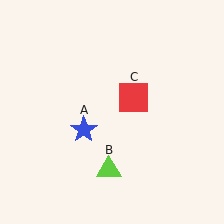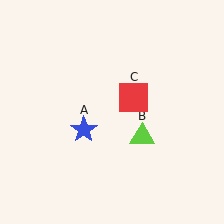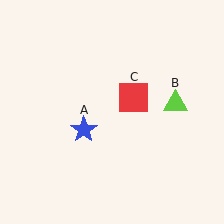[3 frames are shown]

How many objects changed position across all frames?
1 object changed position: lime triangle (object B).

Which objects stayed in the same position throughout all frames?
Blue star (object A) and red square (object C) remained stationary.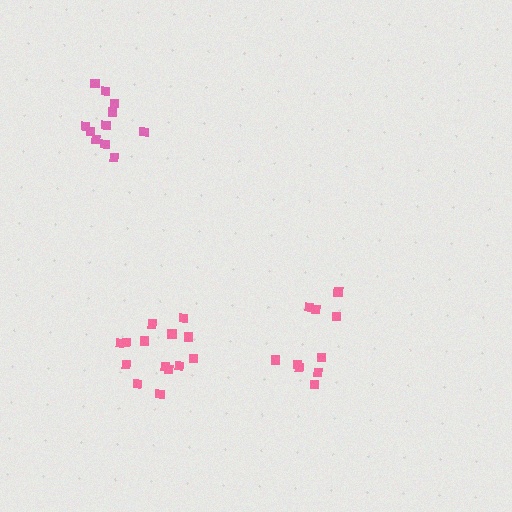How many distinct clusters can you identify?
There are 3 distinct clusters.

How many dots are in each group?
Group 1: 10 dots, Group 2: 14 dots, Group 3: 11 dots (35 total).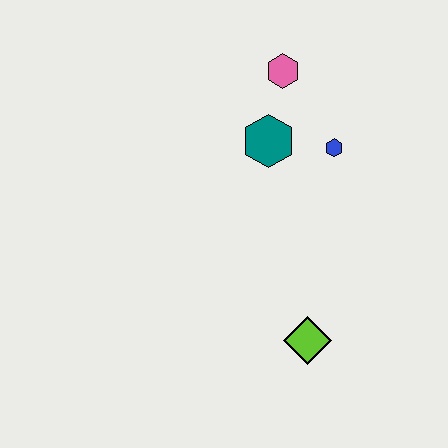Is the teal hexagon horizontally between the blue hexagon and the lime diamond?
No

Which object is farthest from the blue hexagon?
The lime diamond is farthest from the blue hexagon.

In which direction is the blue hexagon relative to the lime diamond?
The blue hexagon is above the lime diamond.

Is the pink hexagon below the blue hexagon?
No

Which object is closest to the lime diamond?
The blue hexagon is closest to the lime diamond.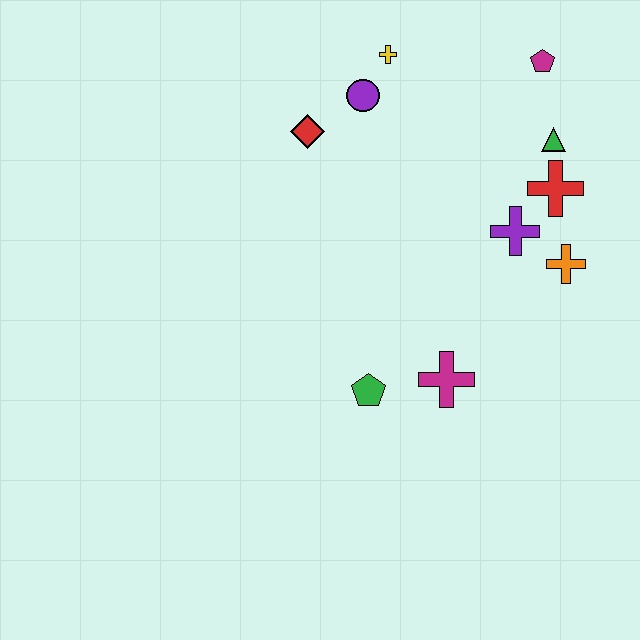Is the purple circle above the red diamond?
Yes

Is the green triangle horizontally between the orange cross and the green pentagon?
Yes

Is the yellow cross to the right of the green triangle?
No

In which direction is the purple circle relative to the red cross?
The purple circle is to the left of the red cross.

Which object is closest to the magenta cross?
The green pentagon is closest to the magenta cross.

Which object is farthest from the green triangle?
The green pentagon is farthest from the green triangle.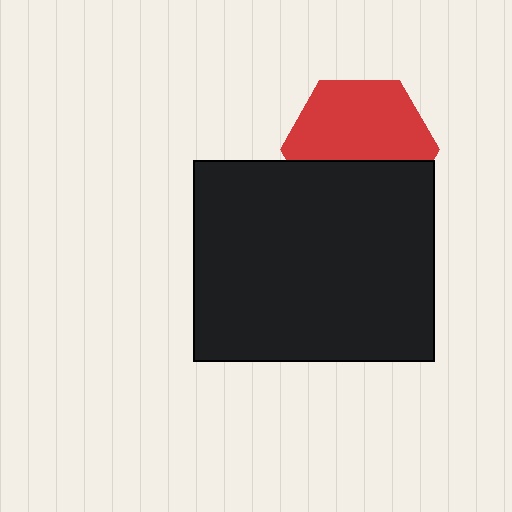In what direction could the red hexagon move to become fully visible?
The red hexagon could move up. That would shift it out from behind the black rectangle entirely.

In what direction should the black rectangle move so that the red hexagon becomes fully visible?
The black rectangle should move down. That is the shortest direction to clear the overlap and leave the red hexagon fully visible.